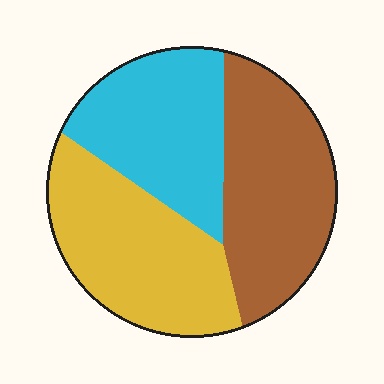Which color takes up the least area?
Cyan, at roughly 30%.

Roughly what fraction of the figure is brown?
Brown covers 35% of the figure.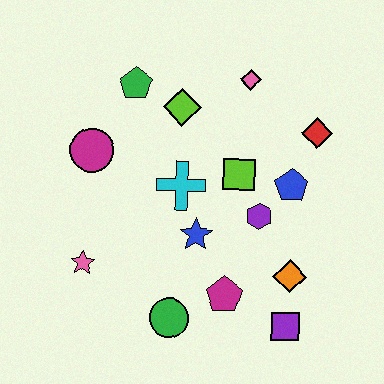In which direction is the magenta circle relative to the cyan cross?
The magenta circle is to the left of the cyan cross.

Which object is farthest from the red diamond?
The pink star is farthest from the red diamond.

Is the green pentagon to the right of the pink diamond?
No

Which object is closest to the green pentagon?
The lime diamond is closest to the green pentagon.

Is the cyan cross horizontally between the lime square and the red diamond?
No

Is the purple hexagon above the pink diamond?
No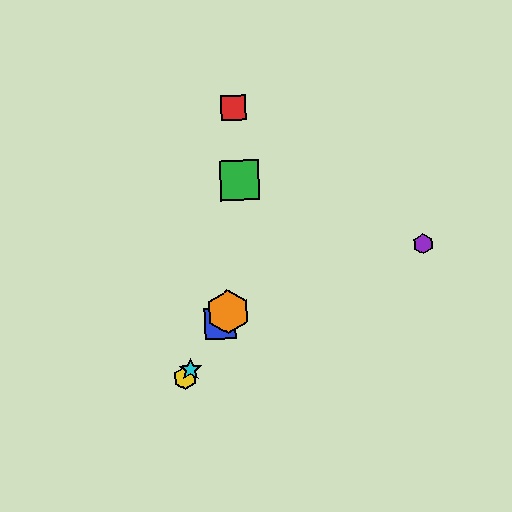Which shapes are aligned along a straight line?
The blue square, the yellow hexagon, the orange hexagon, the cyan star are aligned along a straight line.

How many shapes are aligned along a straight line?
4 shapes (the blue square, the yellow hexagon, the orange hexagon, the cyan star) are aligned along a straight line.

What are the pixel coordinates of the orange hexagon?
The orange hexagon is at (228, 312).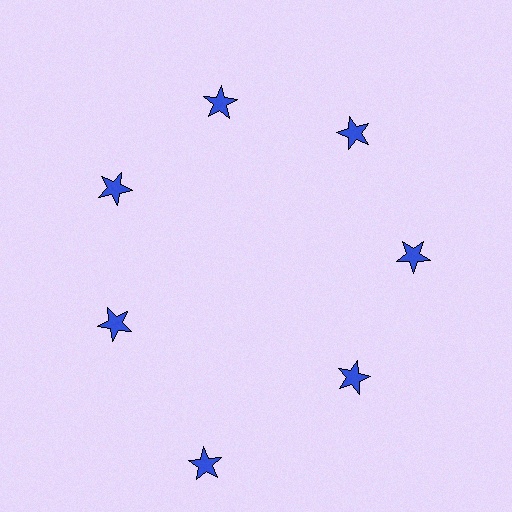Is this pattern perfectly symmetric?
No. The 7 blue stars are arranged in a ring, but one element near the 6 o'clock position is pushed outward from the center, breaking the 7-fold rotational symmetry.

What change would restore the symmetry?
The symmetry would be restored by moving it inward, back onto the ring so that all 7 stars sit at equal angles and equal distance from the center.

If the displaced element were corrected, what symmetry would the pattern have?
It would have 7-fold rotational symmetry — the pattern would map onto itself every 51 degrees.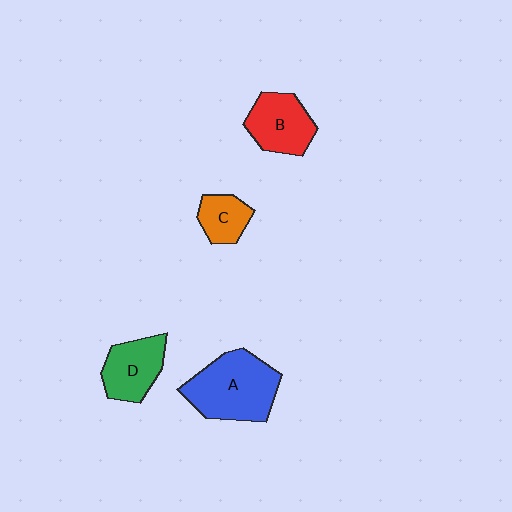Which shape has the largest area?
Shape A (blue).